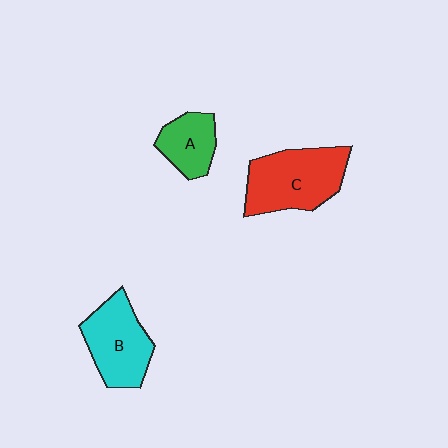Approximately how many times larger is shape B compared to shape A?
Approximately 1.6 times.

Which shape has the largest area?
Shape C (red).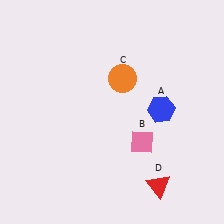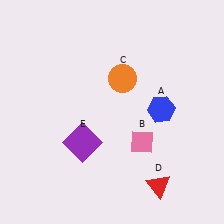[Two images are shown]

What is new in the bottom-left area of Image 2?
A purple square (E) was added in the bottom-left area of Image 2.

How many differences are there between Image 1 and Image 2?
There is 1 difference between the two images.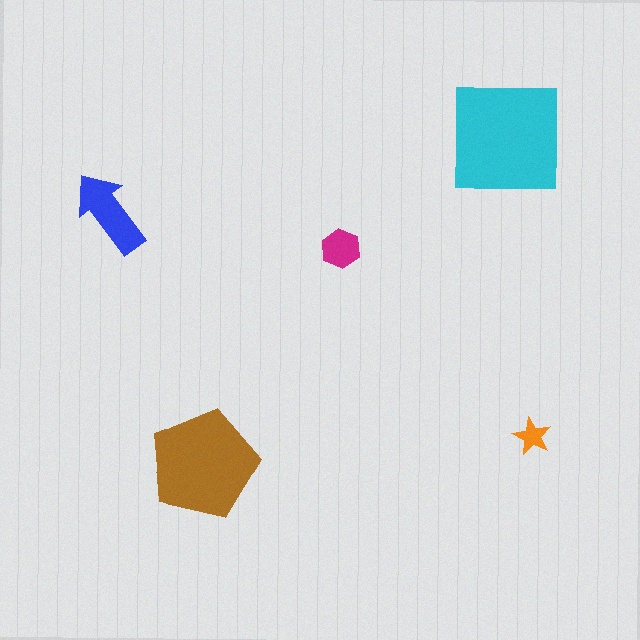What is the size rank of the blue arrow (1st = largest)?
3rd.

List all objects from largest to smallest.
The cyan square, the brown pentagon, the blue arrow, the magenta hexagon, the orange star.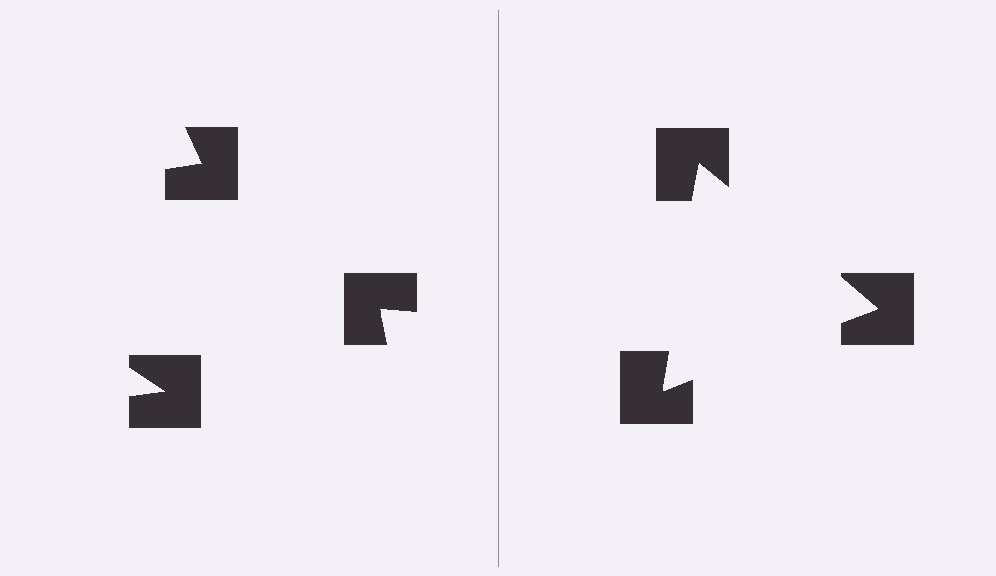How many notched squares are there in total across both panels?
6 — 3 on each side.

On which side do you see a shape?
An illusory triangle appears on the right side. On the left side the wedge cuts are rotated, so no coherent shape forms.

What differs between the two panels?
The notched squares are positioned identically on both sides; only the wedge orientations differ. On the right they align to a triangle; on the left they are misaligned.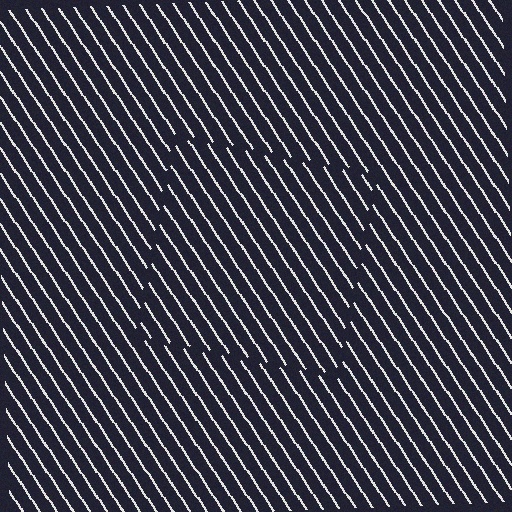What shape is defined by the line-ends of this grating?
An illusory square. The interior of the shape contains the same grating, shifted by half a period — the contour is defined by the phase discontinuity where line-ends from the inner and outer gratings abut.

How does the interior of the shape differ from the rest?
The interior of the shape contains the same grating, shifted by half a period — the contour is defined by the phase discontinuity where line-ends from the inner and outer gratings abut.